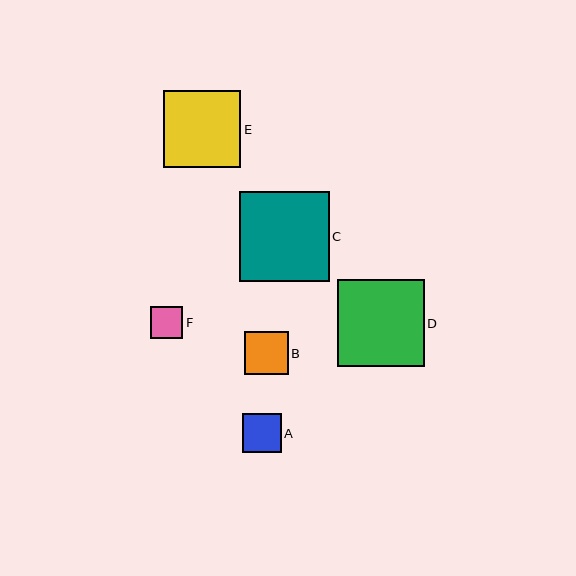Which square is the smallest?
Square F is the smallest with a size of approximately 32 pixels.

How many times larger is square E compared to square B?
Square E is approximately 1.8 times the size of square B.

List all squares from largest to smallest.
From largest to smallest: C, D, E, B, A, F.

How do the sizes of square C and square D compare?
Square C and square D are approximately the same size.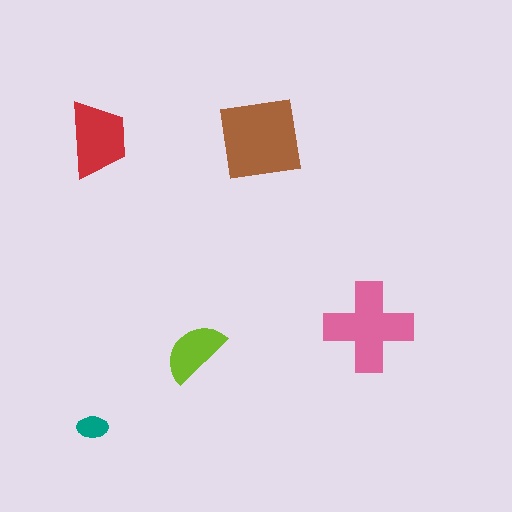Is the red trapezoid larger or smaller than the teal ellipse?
Larger.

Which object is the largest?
The brown square.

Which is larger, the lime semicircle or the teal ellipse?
The lime semicircle.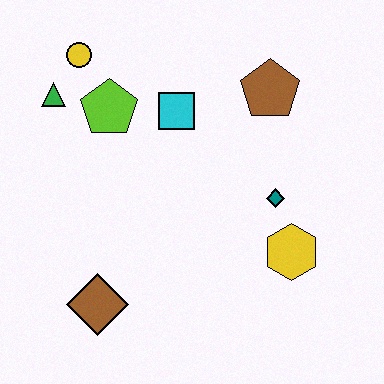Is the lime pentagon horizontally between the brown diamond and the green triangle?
No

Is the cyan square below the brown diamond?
No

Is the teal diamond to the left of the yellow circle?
No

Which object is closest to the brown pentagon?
The cyan square is closest to the brown pentagon.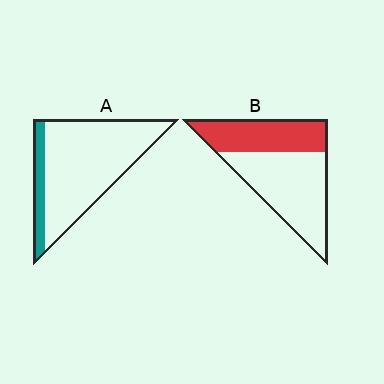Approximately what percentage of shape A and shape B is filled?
A is approximately 15% and B is approximately 40%.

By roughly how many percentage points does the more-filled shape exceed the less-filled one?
By roughly 25 percentage points (B over A).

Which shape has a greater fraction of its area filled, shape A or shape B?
Shape B.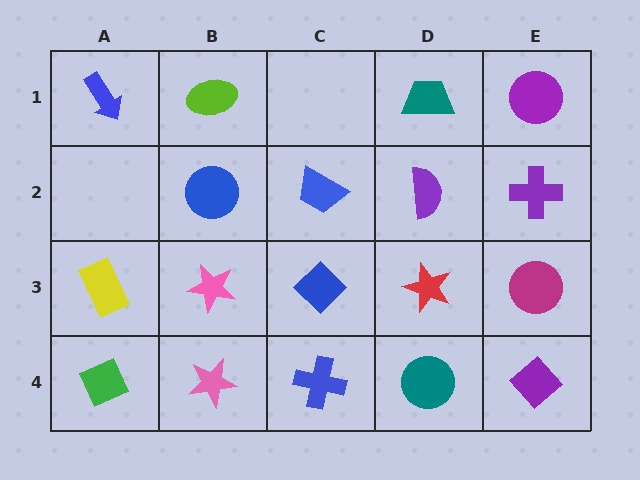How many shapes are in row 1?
4 shapes.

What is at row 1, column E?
A purple circle.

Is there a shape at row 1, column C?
No, that cell is empty.